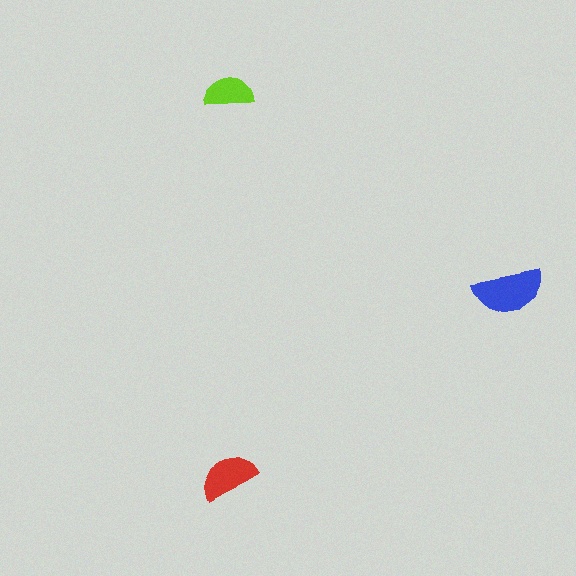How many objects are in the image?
There are 3 objects in the image.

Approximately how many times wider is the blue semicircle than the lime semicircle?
About 1.5 times wider.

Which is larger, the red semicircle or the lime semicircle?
The red one.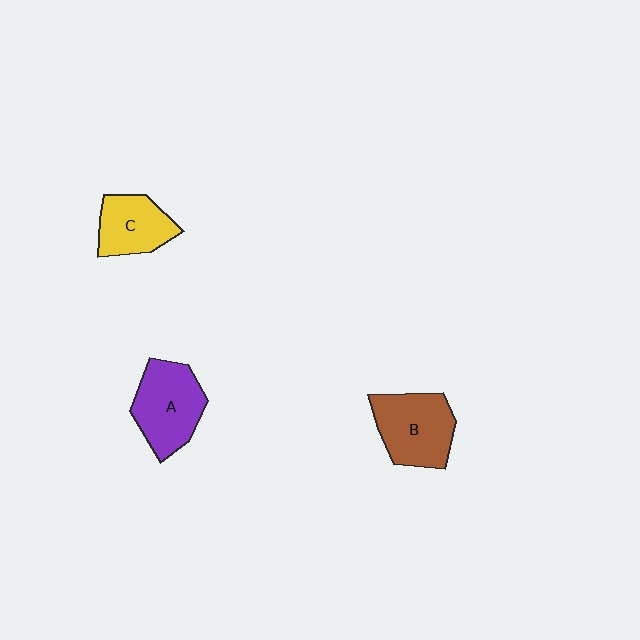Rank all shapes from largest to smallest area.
From largest to smallest: A (purple), B (brown), C (yellow).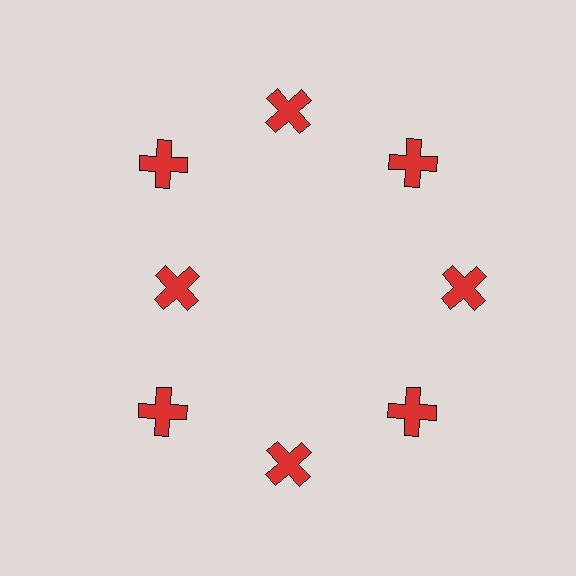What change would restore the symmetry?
The symmetry would be restored by moving it outward, back onto the ring so that all 8 crosses sit at equal angles and equal distance from the center.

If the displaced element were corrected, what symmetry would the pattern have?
It would have 8-fold rotational symmetry — the pattern would map onto itself every 45 degrees.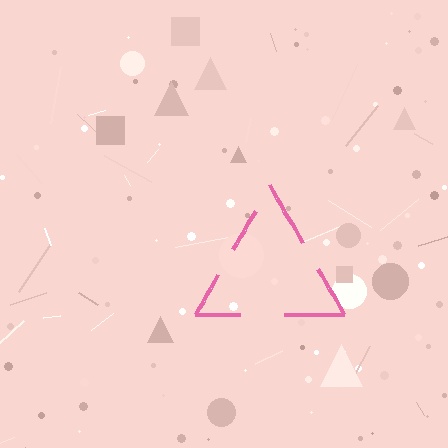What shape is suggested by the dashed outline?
The dashed outline suggests a triangle.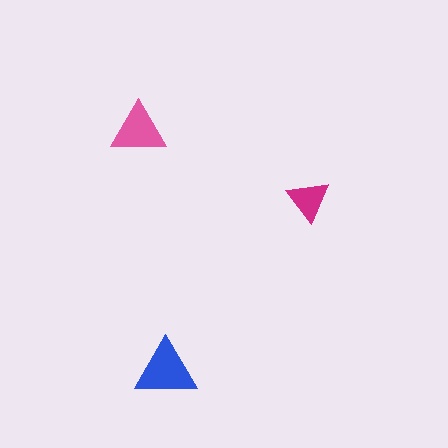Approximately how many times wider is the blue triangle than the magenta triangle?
About 1.5 times wider.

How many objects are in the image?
There are 3 objects in the image.